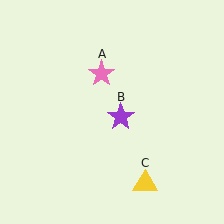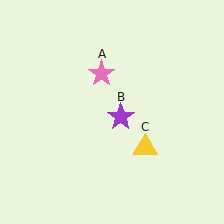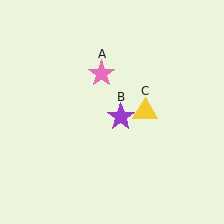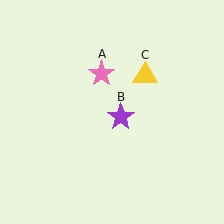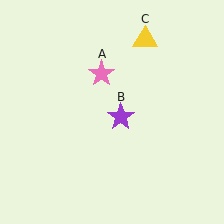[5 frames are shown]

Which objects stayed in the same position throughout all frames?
Pink star (object A) and purple star (object B) remained stationary.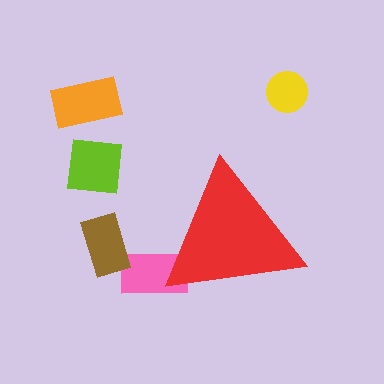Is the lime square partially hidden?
No, the lime square is fully visible.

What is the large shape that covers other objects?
A red triangle.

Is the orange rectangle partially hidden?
No, the orange rectangle is fully visible.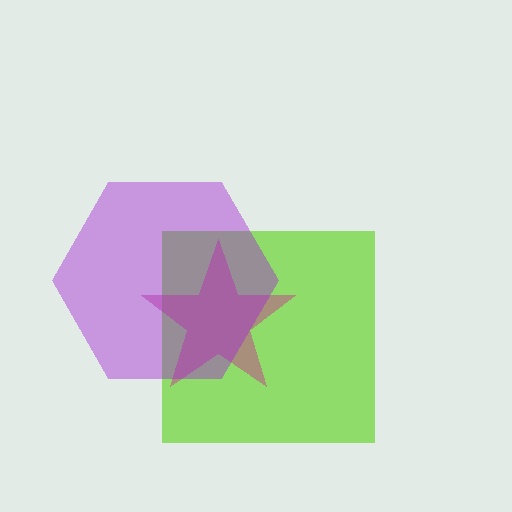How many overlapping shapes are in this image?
There are 3 overlapping shapes in the image.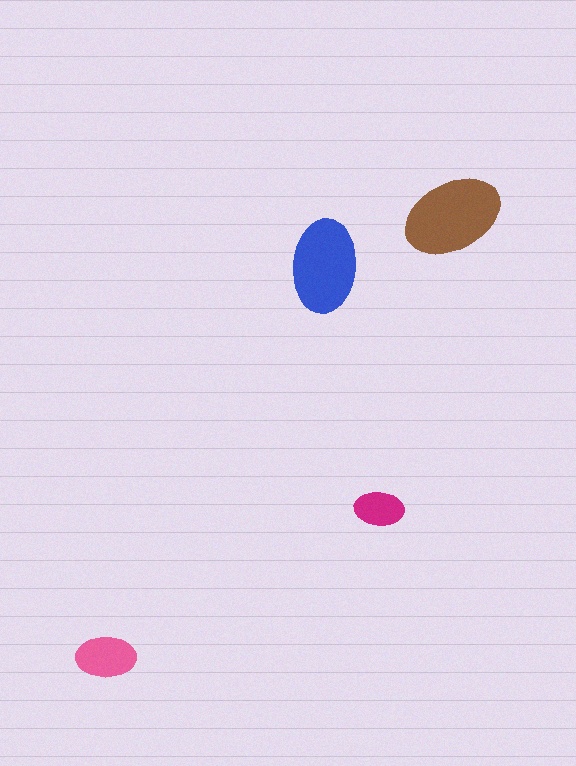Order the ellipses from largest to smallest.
the brown one, the blue one, the pink one, the magenta one.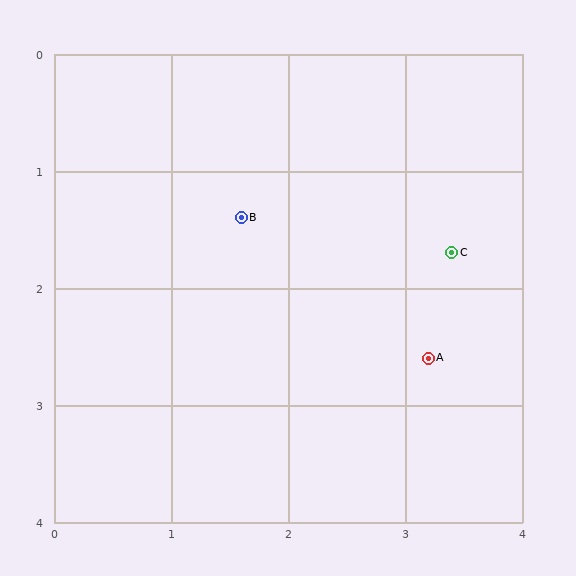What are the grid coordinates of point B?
Point B is at approximately (1.6, 1.4).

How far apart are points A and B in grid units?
Points A and B are about 2.0 grid units apart.